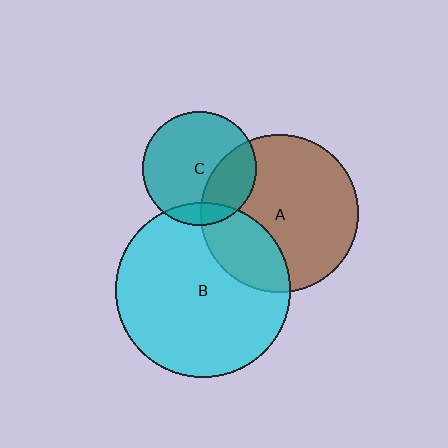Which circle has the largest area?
Circle B (cyan).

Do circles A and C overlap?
Yes.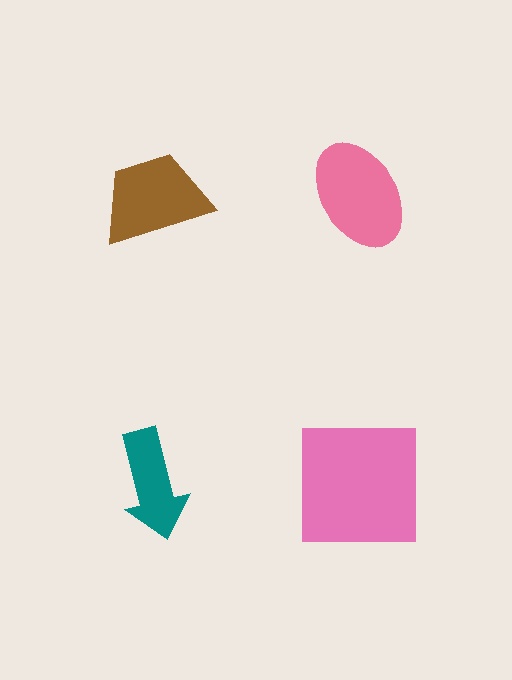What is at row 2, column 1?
A teal arrow.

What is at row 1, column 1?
A brown trapezoid.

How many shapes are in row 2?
2 shapes.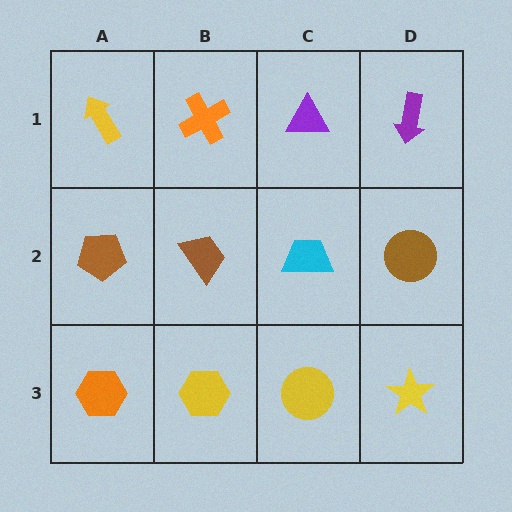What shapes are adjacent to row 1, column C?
A cyan trapezoid (row 2, column C), an orange cross (row 1, column B), a purple arrow (row 1, column D).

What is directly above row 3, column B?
A brown trapezoid.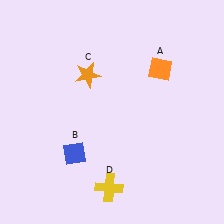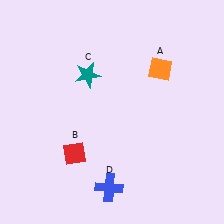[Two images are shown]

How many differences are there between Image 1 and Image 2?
There are 3 differences between the two images.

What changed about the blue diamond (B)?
In Image 1, B is blue. In Image 2, it changed to red.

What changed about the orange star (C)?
In Image 1, C is orange. In Image 2, it changed to teal.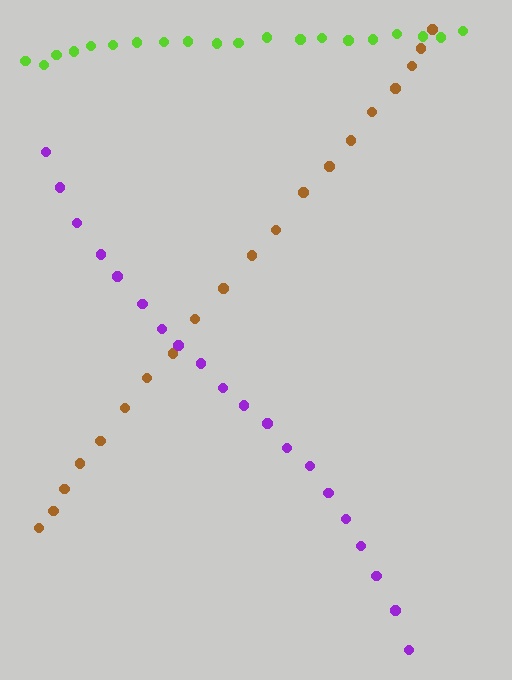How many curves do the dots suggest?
There are 3 distinct paths.